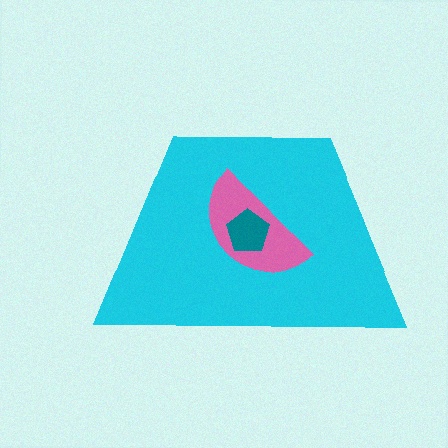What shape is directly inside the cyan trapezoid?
The pink semicircle.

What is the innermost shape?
The teal pentagon.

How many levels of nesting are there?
3.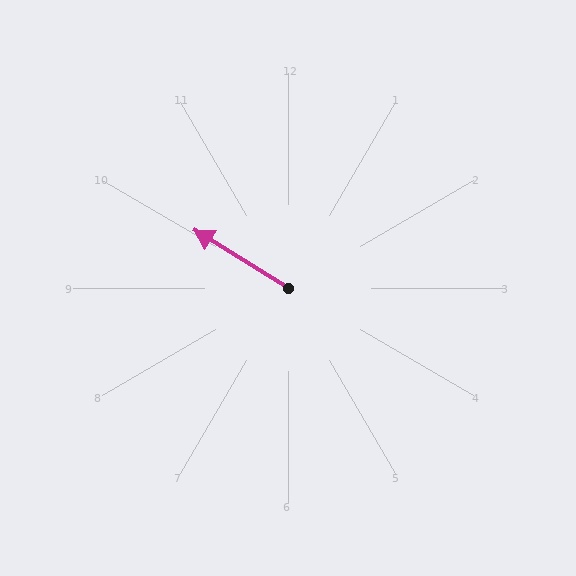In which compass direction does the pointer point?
Northwest.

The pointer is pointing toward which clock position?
Roughly 10 o'clock.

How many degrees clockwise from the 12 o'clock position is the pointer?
Approximately 302 degrees.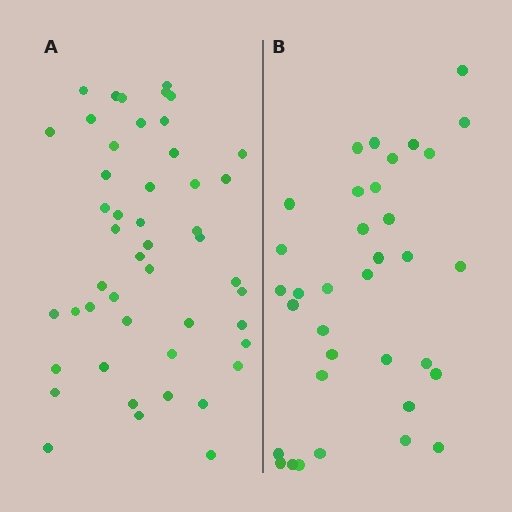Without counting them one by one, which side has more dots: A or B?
Region A (the left region) has more dots.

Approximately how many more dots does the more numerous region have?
Region A has approximately 15 more dots than region B.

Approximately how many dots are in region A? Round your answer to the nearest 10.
About 50 dots. (The exact count is 48, which rounds to 50.)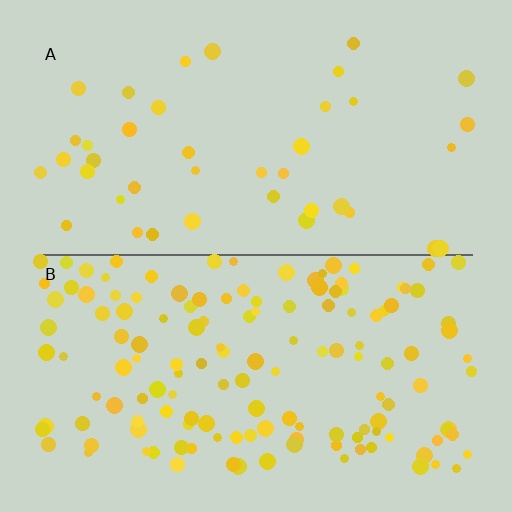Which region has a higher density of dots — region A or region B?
B (the bottom).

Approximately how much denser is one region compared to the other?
Approximately 3.5× — region B over region A.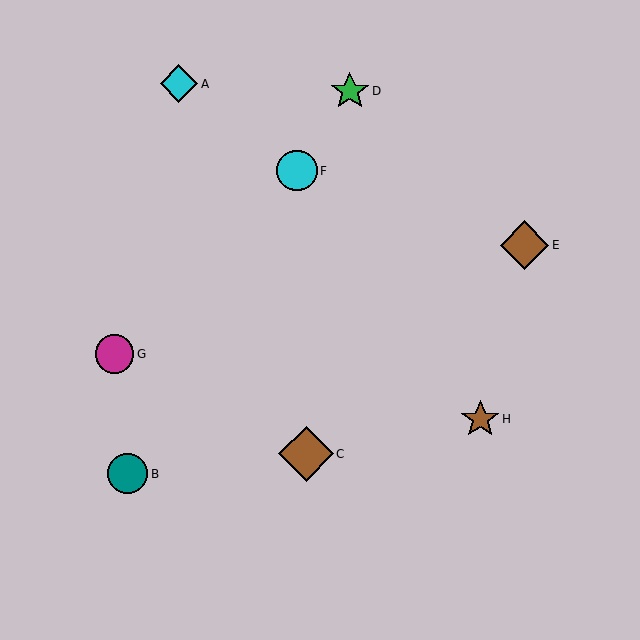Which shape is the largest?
The brown diamond (labeled C) is the largest.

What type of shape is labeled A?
Shape A is a cyan diamond.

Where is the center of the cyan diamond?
The center of the cyan diamond is at (179, 84).